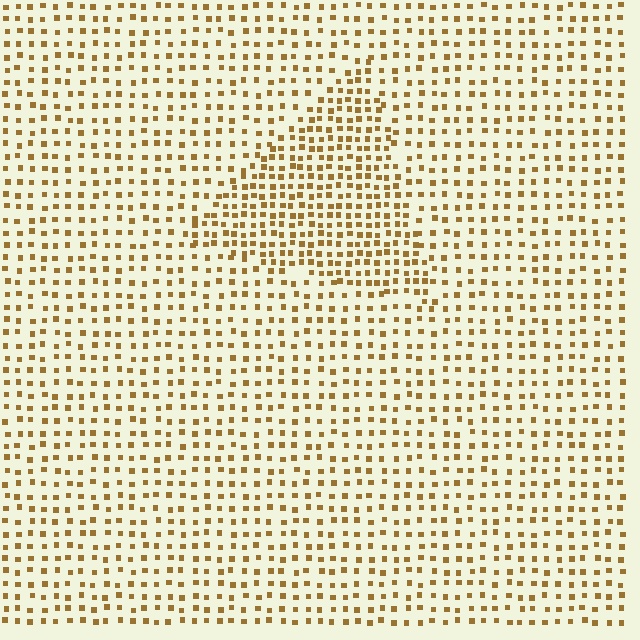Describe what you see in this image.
The image contains small brown elements arranged at two different densities. A triangle-shaped region is visible where the elements are more densely packed than the surrounding area.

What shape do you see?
I see a triangle.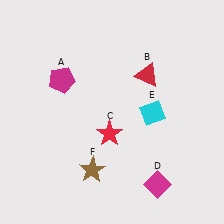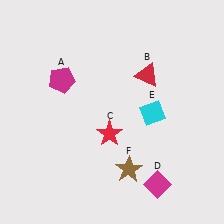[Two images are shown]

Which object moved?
The brown star (F) moved right.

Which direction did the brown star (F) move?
The brown star (F) moved right.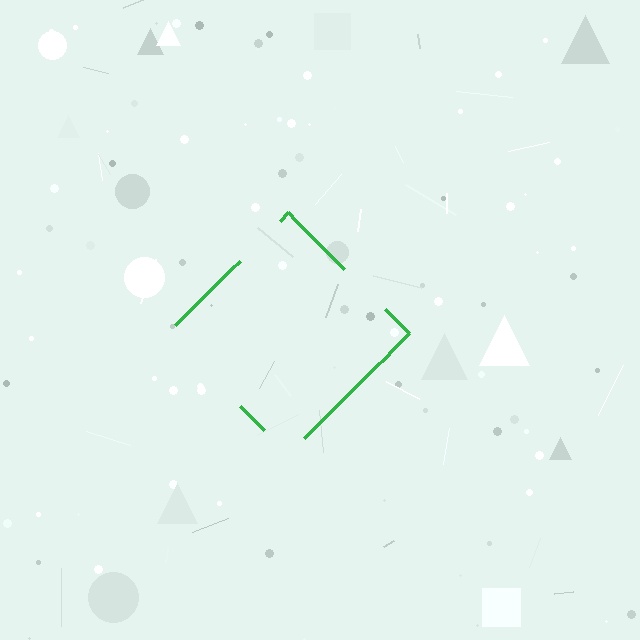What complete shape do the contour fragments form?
The contour fragments form a diamond.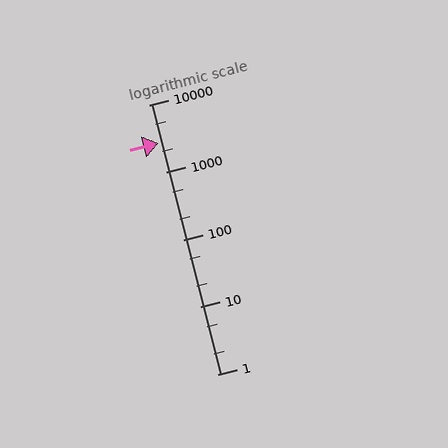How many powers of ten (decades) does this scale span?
The scale spans 4 decades, from 1 to 10000.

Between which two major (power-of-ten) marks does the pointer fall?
The pointer is between 1000 and 10000.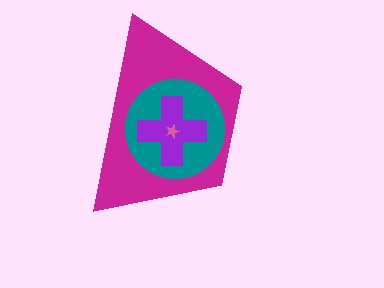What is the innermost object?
The pink star.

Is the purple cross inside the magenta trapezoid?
Yes.